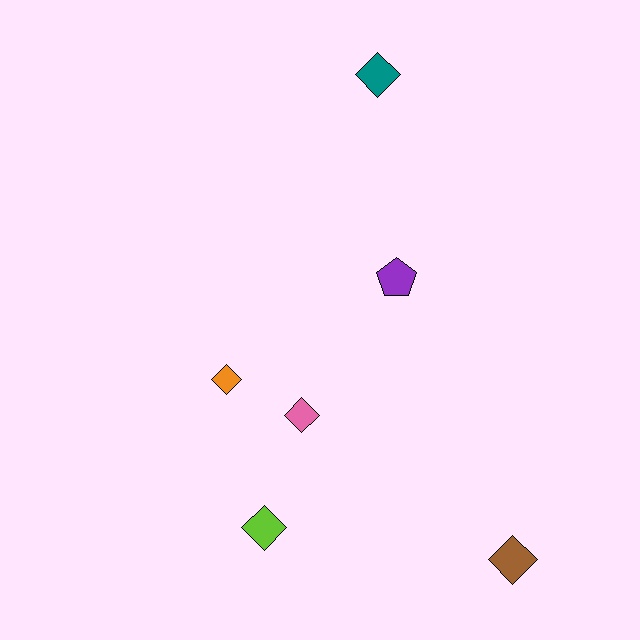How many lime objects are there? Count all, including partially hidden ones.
There is 1 lime object.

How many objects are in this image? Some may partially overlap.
There are 6 objects.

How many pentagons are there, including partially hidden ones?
There is 1 pentagon.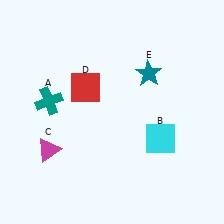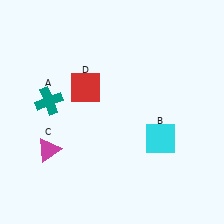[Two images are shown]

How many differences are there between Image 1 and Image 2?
There is 1 difference between the two images.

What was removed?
The teal star (E) was removed in Image 2.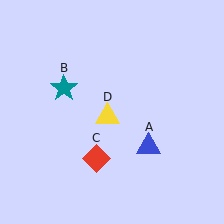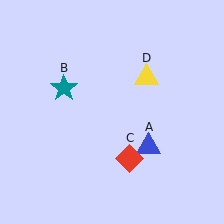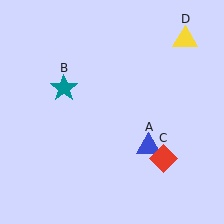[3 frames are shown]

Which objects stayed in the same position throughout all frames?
Blue triangle (object A) and teal star (object B) remained stationary.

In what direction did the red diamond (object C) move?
The red diamond (object C) moved right.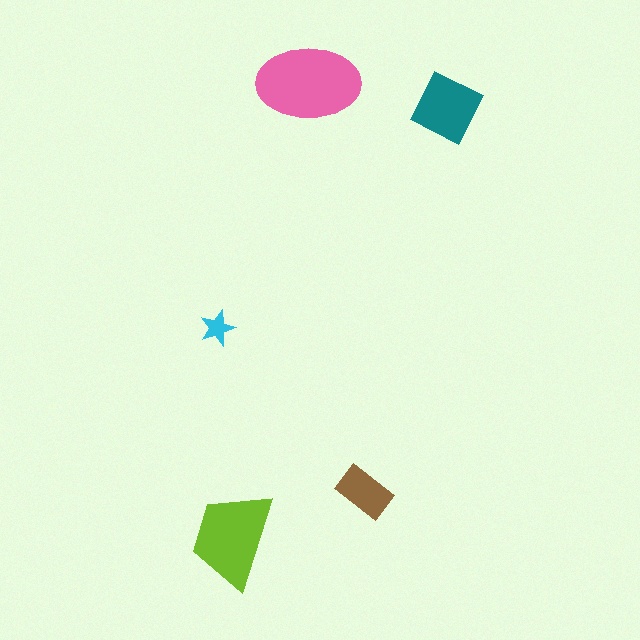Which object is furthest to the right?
The teal square is rightmost.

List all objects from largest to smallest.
The pink ellipse, the lime trapezoid, the teal square, the brown rectangle, the cyan star.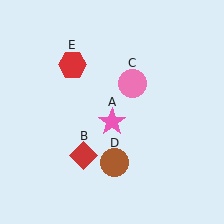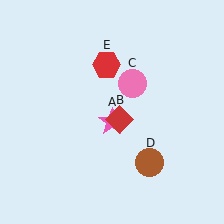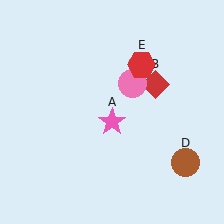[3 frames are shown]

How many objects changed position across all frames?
3 objects changed position: red diamond (object B), brown circle (object D), red hexagon (object E).